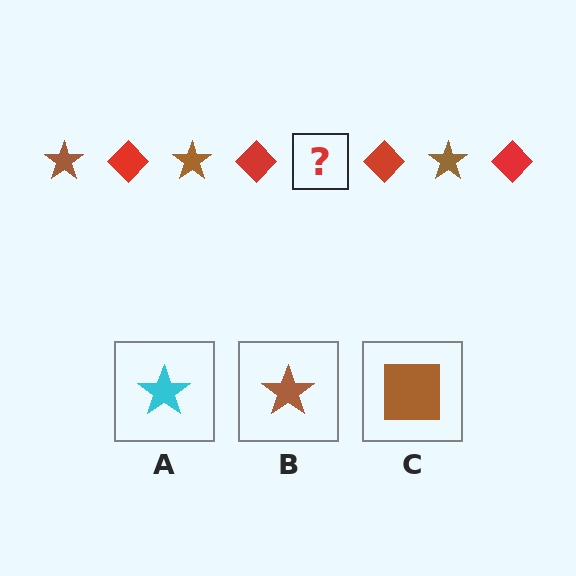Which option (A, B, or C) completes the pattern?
B.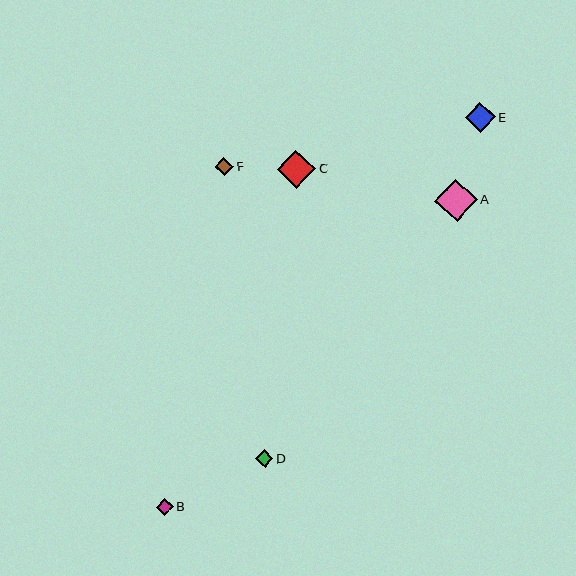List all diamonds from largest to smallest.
From largest to smallest: A, C, E, F, D, B.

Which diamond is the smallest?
Diamond B is the smallest with a size of approximately 16 pixels.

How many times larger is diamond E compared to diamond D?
Diamond E is approximately 1.7 times the size of diamond D.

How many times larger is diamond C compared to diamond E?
Diamond C is approximately 1.3 times the size of diamond E.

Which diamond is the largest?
Diamond A is the largest with a size of approximately 42 pixels.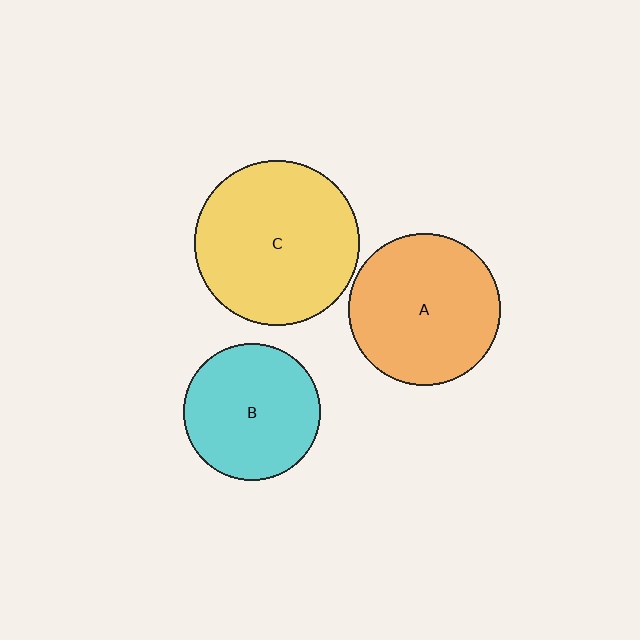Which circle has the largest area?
Circle C (yellow).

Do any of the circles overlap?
No, none of the circles overlap.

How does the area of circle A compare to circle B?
Approximately 1.2 times.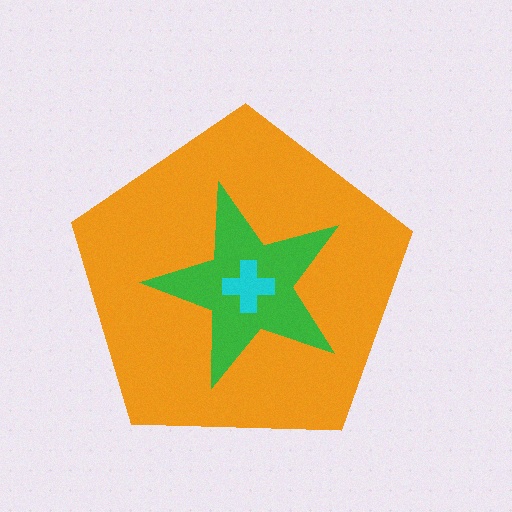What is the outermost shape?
The orange pentagon.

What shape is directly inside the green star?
The cyan cross.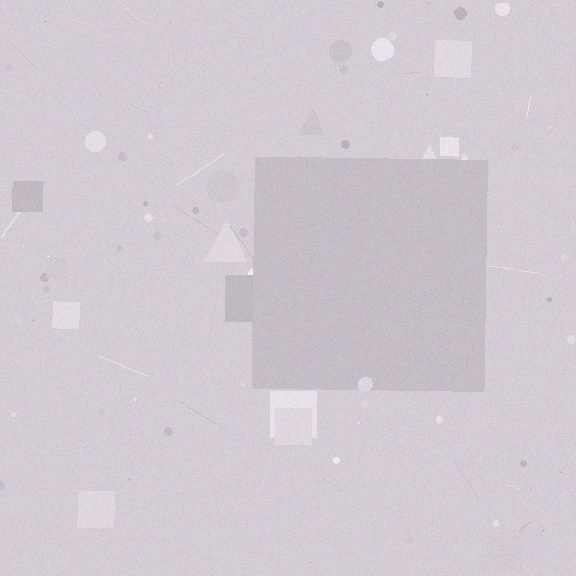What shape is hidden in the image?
A square is hidden in the image.